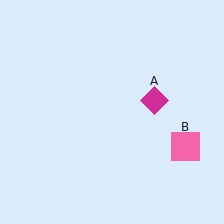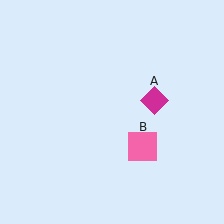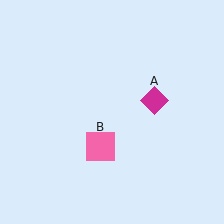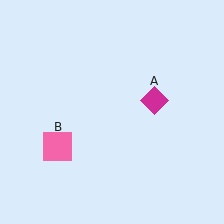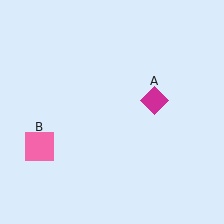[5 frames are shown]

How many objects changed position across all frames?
1 object changed position: pink square (object B).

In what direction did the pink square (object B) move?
The pink square (object B) moved left.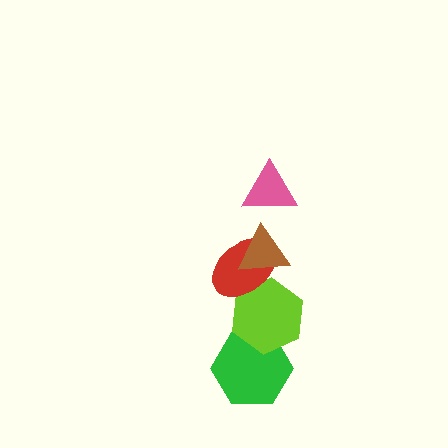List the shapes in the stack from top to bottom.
From top to bottom: the pink triangle, the brown triangle, the red ellipse, the lime hexagon, the green hexagon.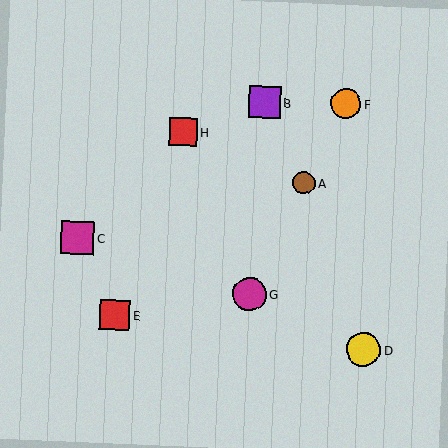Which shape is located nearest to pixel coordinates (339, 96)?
The orange circle (labeled F) at (346, 104) is nearest to that location.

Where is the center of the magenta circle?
The center of the magenta circle is at (250, 294).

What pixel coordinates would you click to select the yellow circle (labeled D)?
Click at (364, 350) to select the yellow circle D.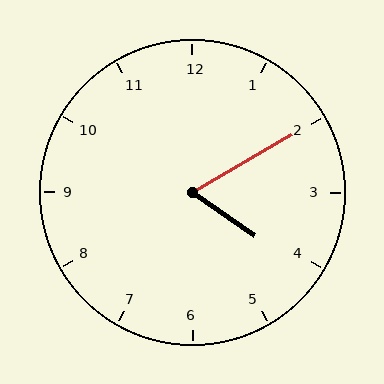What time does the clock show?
4:10.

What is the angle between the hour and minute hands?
Approximately 65 degrees.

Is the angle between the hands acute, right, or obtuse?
It is acute.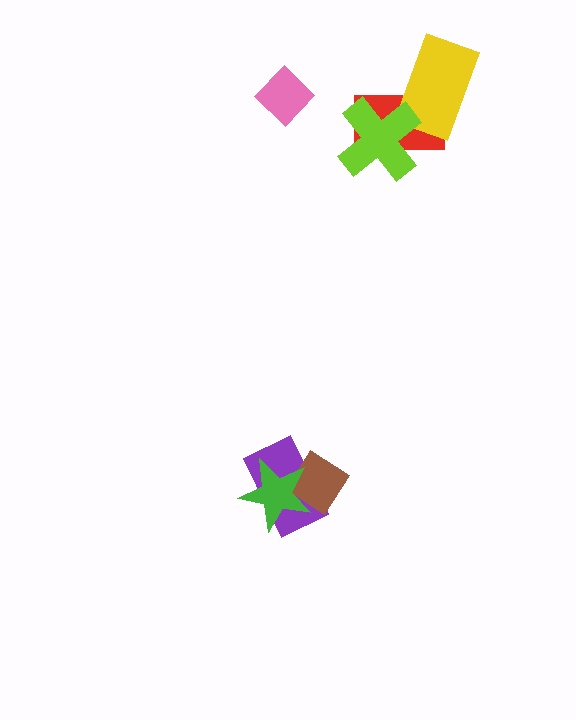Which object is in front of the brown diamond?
The green star is in front of the brown diamond.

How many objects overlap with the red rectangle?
2 objects overlap with the red rectangle.